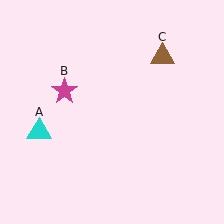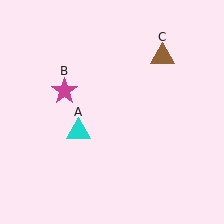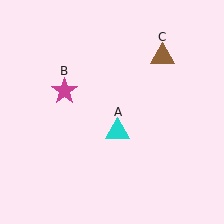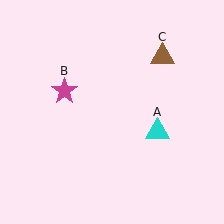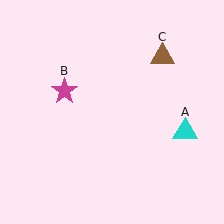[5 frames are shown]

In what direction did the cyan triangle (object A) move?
The cyan triangle (object A) moved right.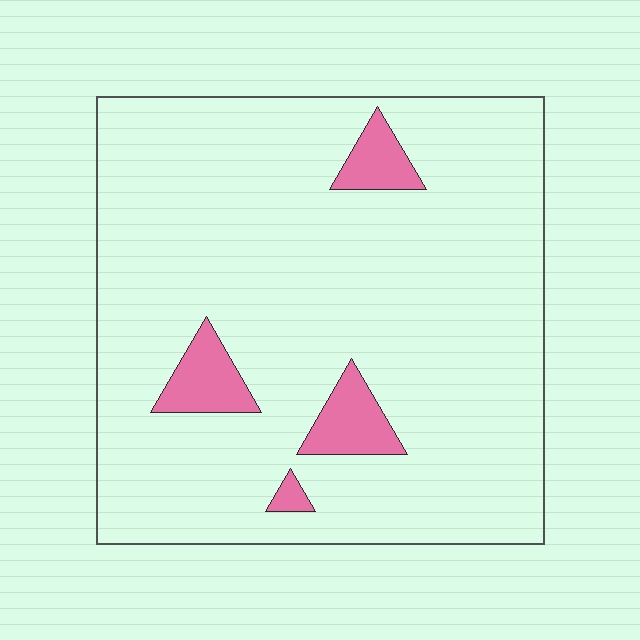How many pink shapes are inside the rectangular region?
4.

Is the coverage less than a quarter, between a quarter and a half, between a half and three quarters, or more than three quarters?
Less than a quarter.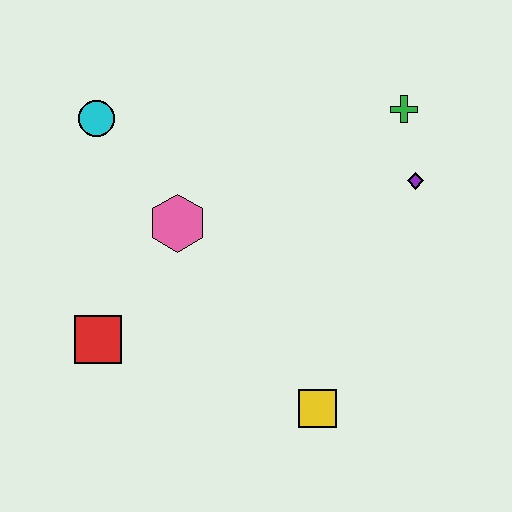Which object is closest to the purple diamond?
The green cross is closest to the purple diamond.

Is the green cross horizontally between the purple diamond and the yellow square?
Yes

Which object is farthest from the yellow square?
The cyan circle is farthest from the yellow square.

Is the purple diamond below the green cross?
Yes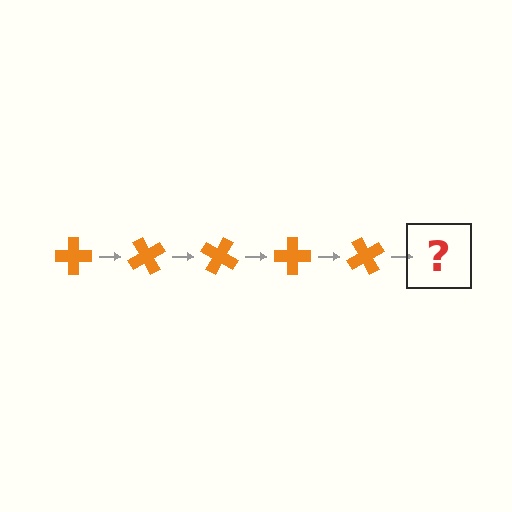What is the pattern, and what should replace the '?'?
The pattern is that the cross rotates 60 degrees each step. The '?' should be an orange cross rotated 300 degrees.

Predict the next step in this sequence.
The next step is an orange cross rotated 300 degrees.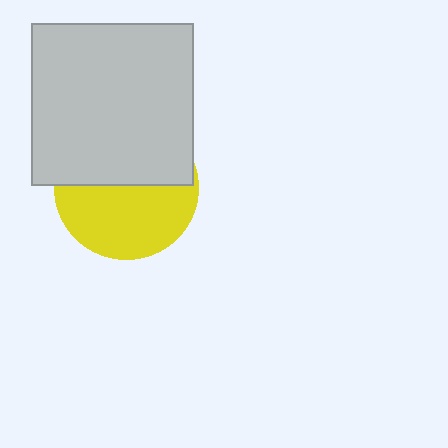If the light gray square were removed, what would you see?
You would see the complete yellow circle.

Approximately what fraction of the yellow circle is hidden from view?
Roughly 47% of the yellow circle is hidden behind the light gray square.